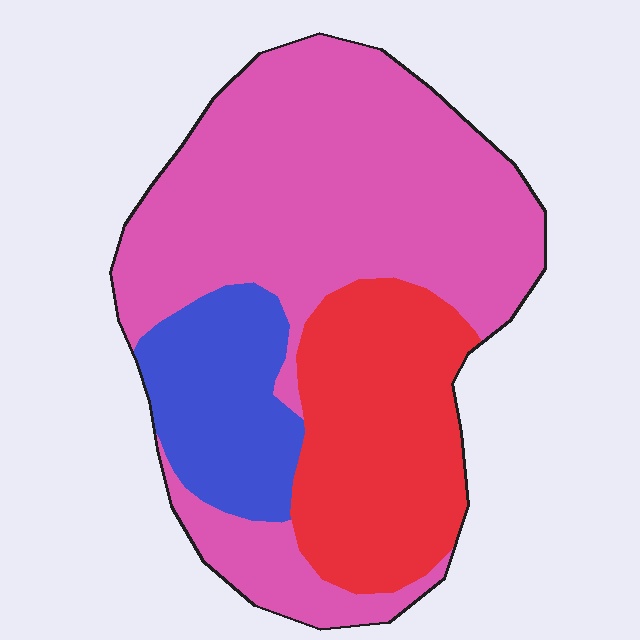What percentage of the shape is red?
Red takes up between a quarter and a half of the shape.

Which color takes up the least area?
Blue, at roughly 15%.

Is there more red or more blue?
Red.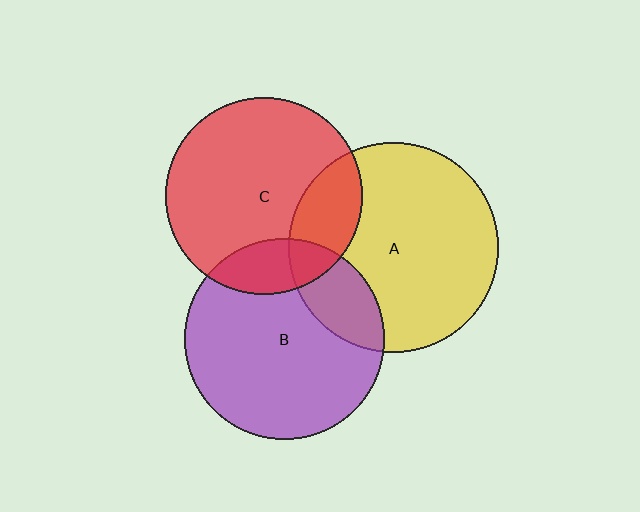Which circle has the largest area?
Circle A (yellow).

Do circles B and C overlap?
Yes.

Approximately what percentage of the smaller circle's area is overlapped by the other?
Approximately 15%.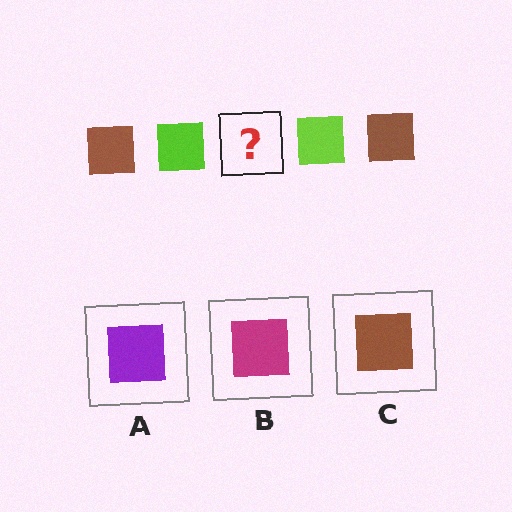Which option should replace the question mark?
Option C.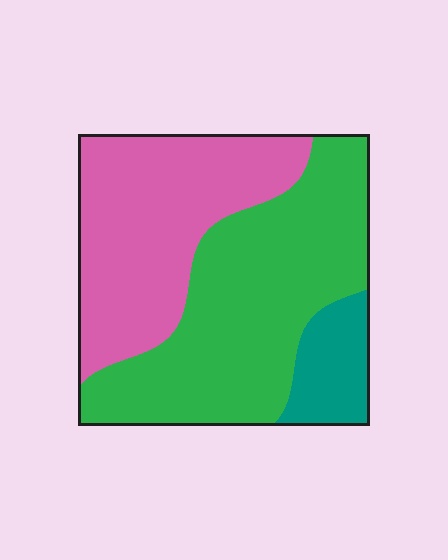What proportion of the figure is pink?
Pink takes up about two fifths (2/5) of the figure.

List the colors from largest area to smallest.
From largest to smallest: green, pink, teal.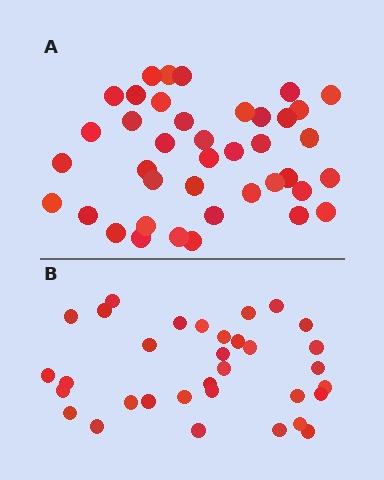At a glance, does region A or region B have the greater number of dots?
Region A (the top region) has more dots.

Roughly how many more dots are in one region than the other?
Region A has roughly 8 or so more dots than region B.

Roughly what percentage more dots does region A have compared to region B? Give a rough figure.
About 20% more.